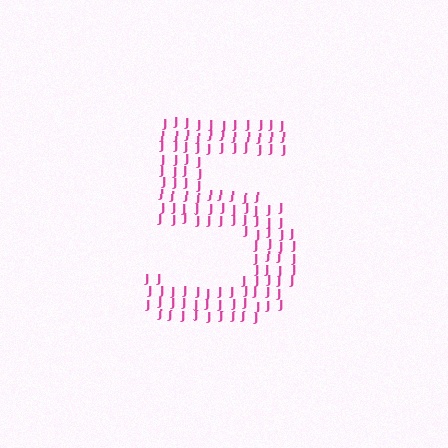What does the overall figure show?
The overall figure shows the digit 5.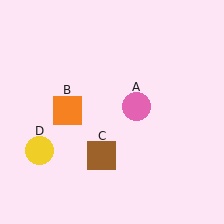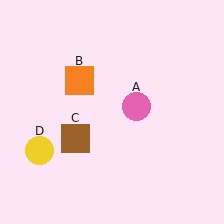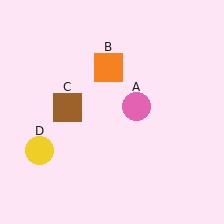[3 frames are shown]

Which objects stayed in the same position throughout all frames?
Pink circle (object A) and yellow circle (object D) remained stationary.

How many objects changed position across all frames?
2 objects changed position: orange square (object B), brown square (object C).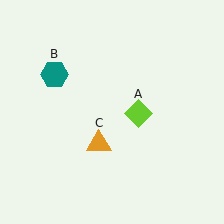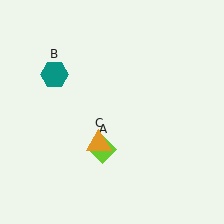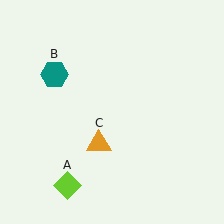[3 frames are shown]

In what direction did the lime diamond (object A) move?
The lime diamond (object A) moved down and to the left.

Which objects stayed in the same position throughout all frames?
Teal hexagon (object B) and orange triangle (object C) remained stationary.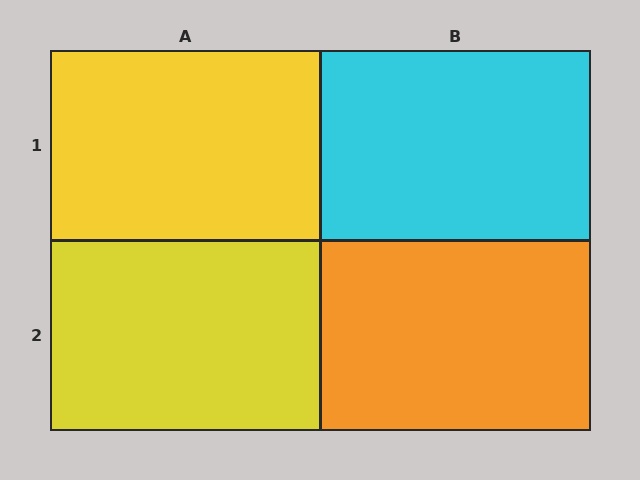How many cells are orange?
1 cell is orange.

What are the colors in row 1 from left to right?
Yellow, cyan.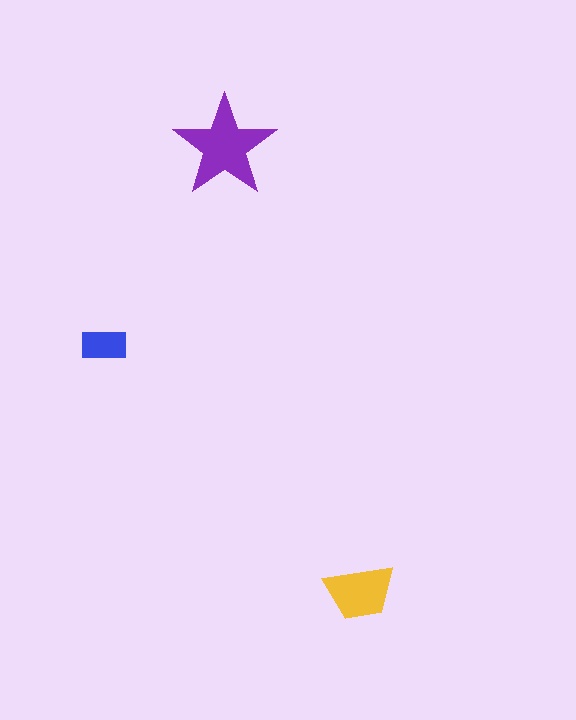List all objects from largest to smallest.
The purple star, the yellow trapezoid, the blue rectangle.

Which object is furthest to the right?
The yellow trapezoid is rightmost.